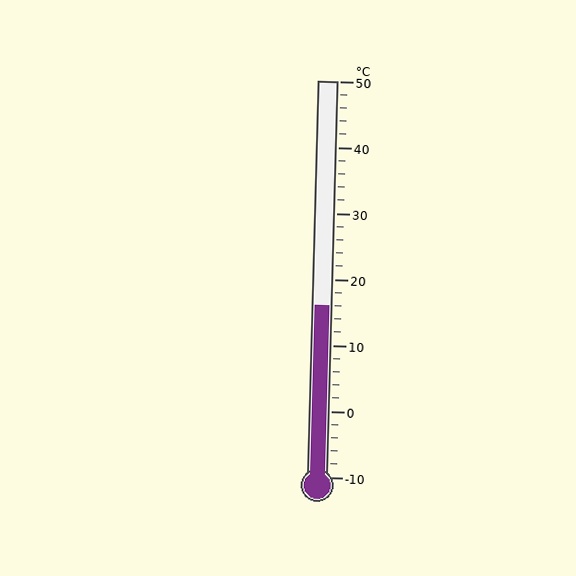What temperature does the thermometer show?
The thermometer shows approximately 16°C.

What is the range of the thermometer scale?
The thermometer scale ranges from -10°C to 50°C.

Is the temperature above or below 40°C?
The temperature is below 40°C.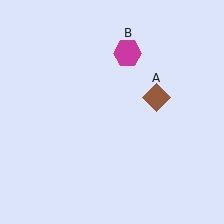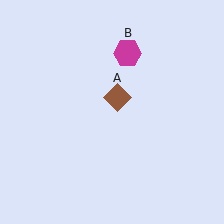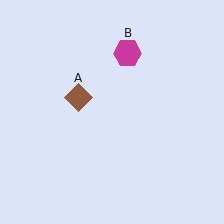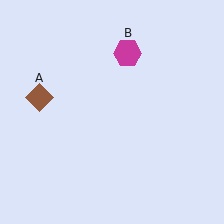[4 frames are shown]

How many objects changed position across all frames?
1 object changed position: brown diamond (object A).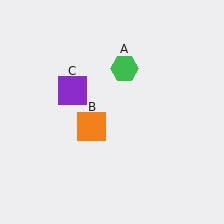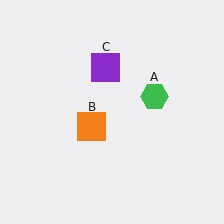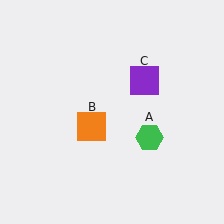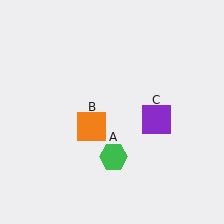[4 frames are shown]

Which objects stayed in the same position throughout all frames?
Orange square (object B) remained stationary.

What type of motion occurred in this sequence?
The green hexagon (object A), purple square (object C) rotated clockwise around the center of the scene.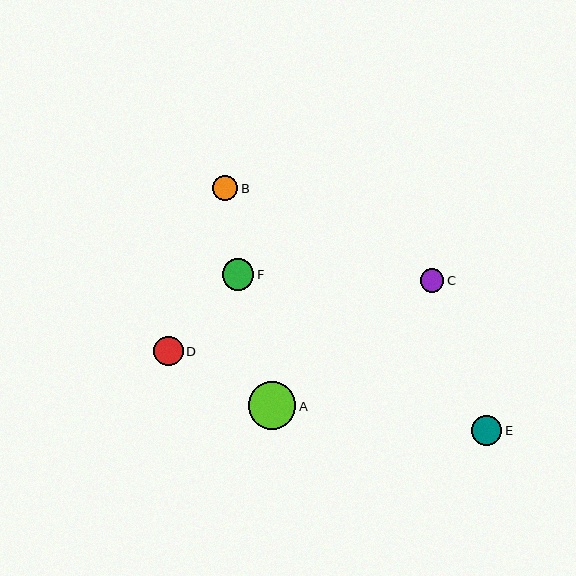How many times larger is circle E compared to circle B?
Circle E is approximately 1.2 times the size of circle B.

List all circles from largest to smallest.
From largest to smallest: A, F, E, D, B, C.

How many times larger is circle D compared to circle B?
Circle D is approximately 1.2 times the size of circle B.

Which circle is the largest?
Circle A is the largest with a size of approximately 48 pixels.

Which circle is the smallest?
Circle C is the smallest with a size of approximately 24 pixels.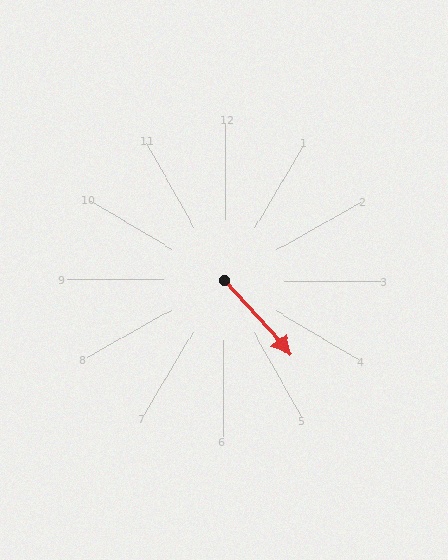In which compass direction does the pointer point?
Southeast.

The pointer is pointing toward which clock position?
Roughly 5 o'clock.